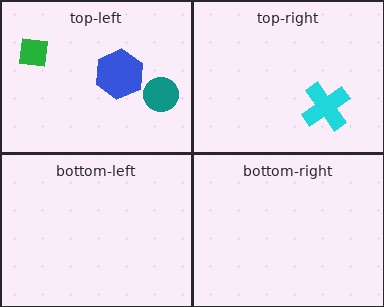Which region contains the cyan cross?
The top-right region.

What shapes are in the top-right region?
The cyan cross.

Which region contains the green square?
The top-left region.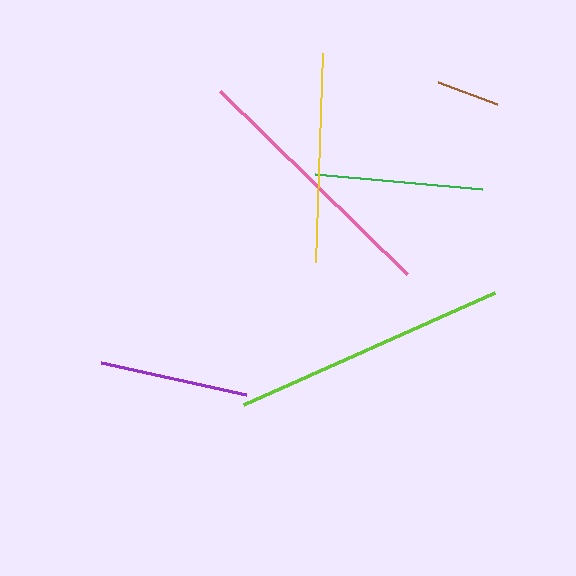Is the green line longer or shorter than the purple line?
The green line is longer than the purple line.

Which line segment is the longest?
The lime line is the longest at approximately 275 pixels.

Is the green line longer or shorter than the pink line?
The pink line is longer than the green line.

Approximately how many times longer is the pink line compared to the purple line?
The pink line is approximately 1.8 times the length of the purple line.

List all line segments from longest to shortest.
From longest to shortest: lime, pink, yellow, green, purple, brown.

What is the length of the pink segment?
The pink segment is approximately 262 pixels long.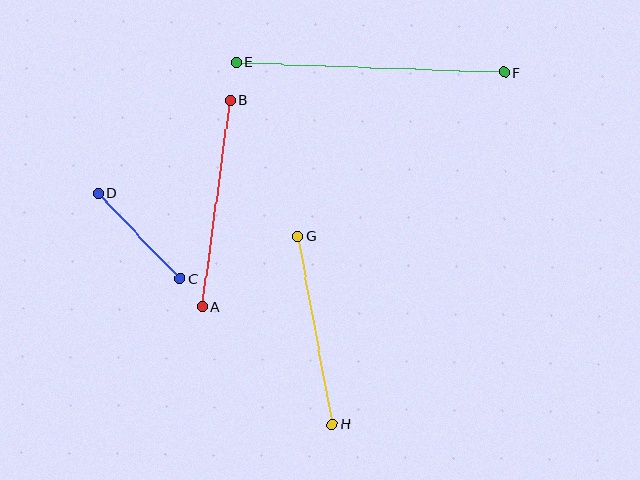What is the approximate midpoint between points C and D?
The midpoint is at approximately (139, 236) pixels.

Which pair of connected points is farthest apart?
Points E and F are farthest apart.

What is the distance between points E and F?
The distance is approximately 269 pixels.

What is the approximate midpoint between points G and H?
The midpoint is at approximately (315, 330) pixels.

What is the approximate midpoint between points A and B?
The midpoint is at approximately (216, 203) pixels.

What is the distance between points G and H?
The distance is approximately 192 pixels.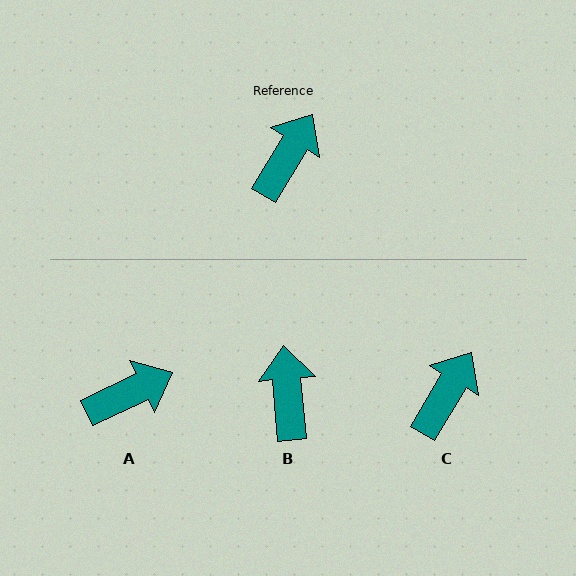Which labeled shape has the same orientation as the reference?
C.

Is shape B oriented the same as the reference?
No, it is off by about 36 degrees.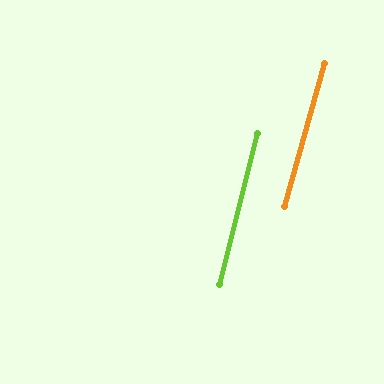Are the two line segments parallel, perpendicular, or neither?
Parallel — their directions differ by only 1.3°.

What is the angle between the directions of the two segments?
Approximately 1 degree.